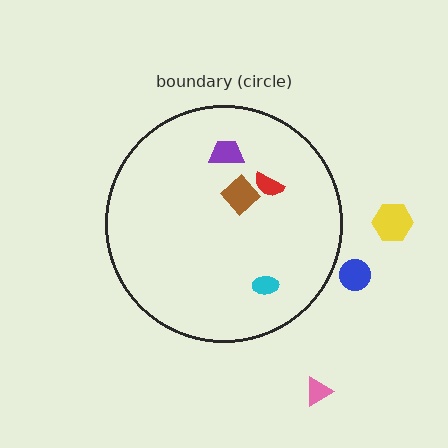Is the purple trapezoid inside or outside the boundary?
Inside.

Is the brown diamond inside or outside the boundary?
Inside.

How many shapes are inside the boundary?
4 inside, 3 outside.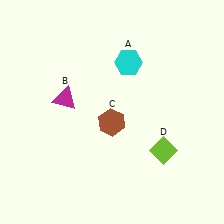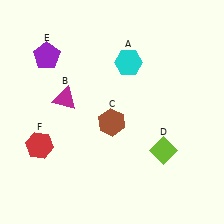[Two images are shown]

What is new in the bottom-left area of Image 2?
A red hexagon (F) was added in the bottom-left area of Image 2.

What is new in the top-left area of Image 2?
A purple pentagon (E) was added in the top-left area of Image 2.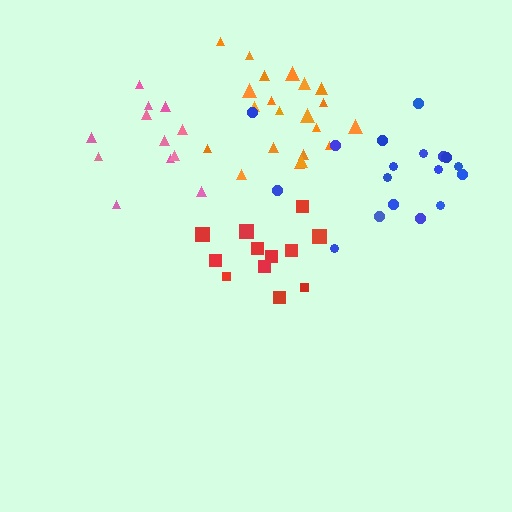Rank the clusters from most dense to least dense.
orange, red, pink, blue.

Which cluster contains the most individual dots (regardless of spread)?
Orange (21).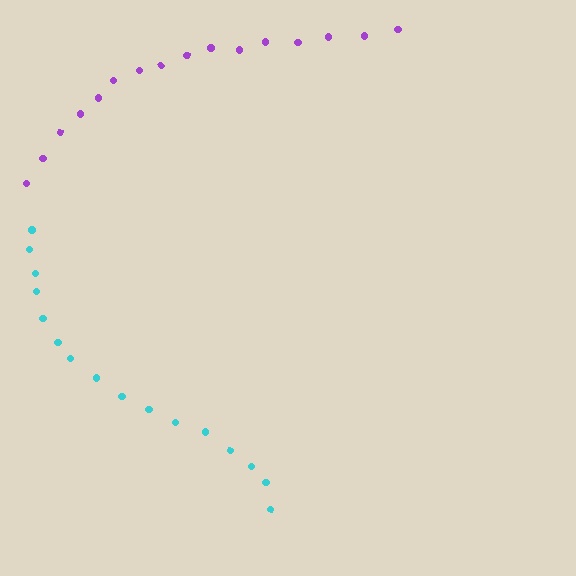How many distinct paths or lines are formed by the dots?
There are 2 distinct paths.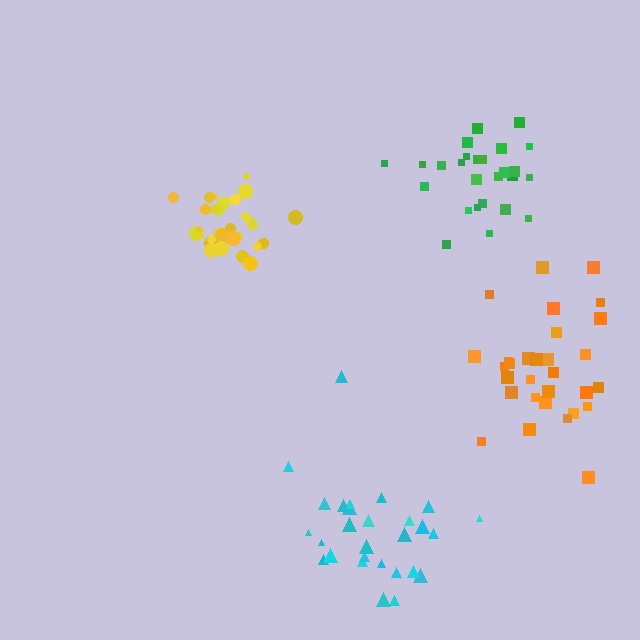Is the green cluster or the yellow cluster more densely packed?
Yellow.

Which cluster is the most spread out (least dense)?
Orange.